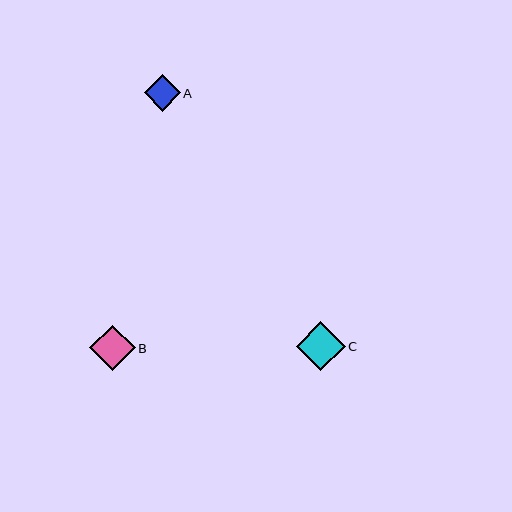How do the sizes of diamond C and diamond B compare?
Diamond C and diamond B are approximately the same size.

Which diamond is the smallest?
Diamond A is the smallest with a size of approximately 36 pixels.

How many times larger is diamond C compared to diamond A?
Diamond C is approximately 1.4 times the size of diamond A.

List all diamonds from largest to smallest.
From largest to smallest: C, B, A.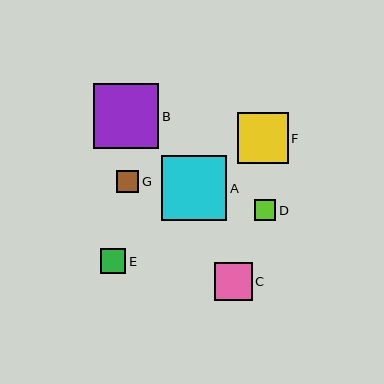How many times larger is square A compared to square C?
Square A is approximately 1.7 times the size of square C.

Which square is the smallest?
Square D is the smallest with a size of approximately 21 pixels.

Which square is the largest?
Square A is the largest with a size of approximately 65 pixels.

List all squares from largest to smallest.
From largest to smallest: A, B, F, C, E, G, D.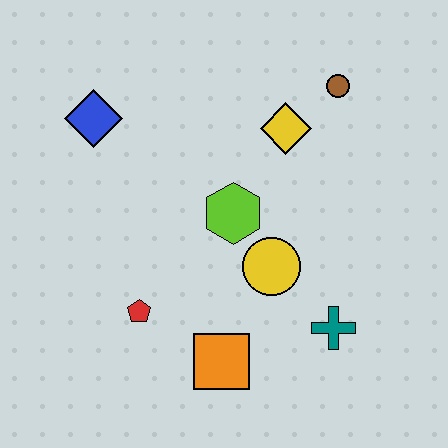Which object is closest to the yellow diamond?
The brown circle is closest to the yellow diamond.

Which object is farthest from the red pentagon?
The brown circle is farthest from the red pentagon.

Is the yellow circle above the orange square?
Yes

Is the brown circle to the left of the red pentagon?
No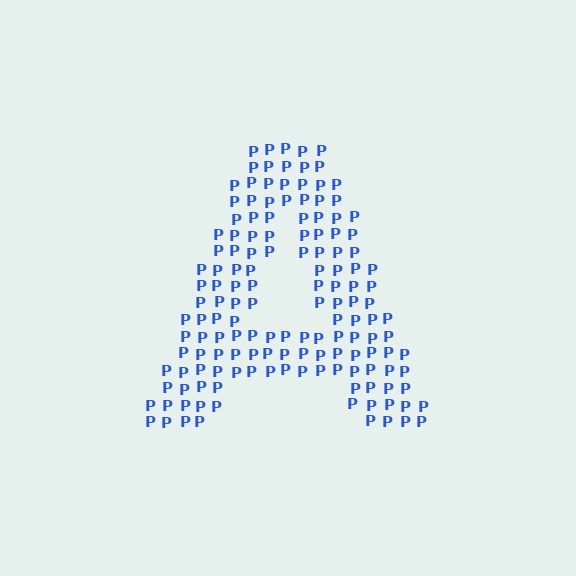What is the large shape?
The large shape is the letter A.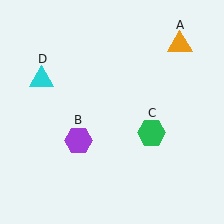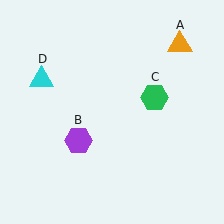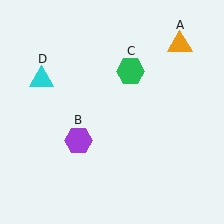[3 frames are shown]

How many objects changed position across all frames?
1 object changed position: green hexagon (object C).